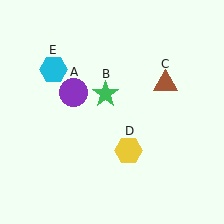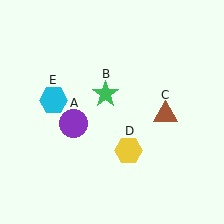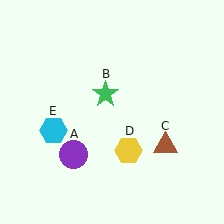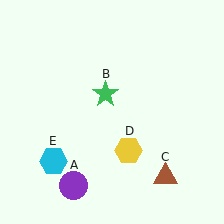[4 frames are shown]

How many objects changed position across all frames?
3 objects changed position: purple circle (object A), brown triangle (object C), cyan hexagon (object E).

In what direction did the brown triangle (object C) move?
The brown triangle (object C) moved down.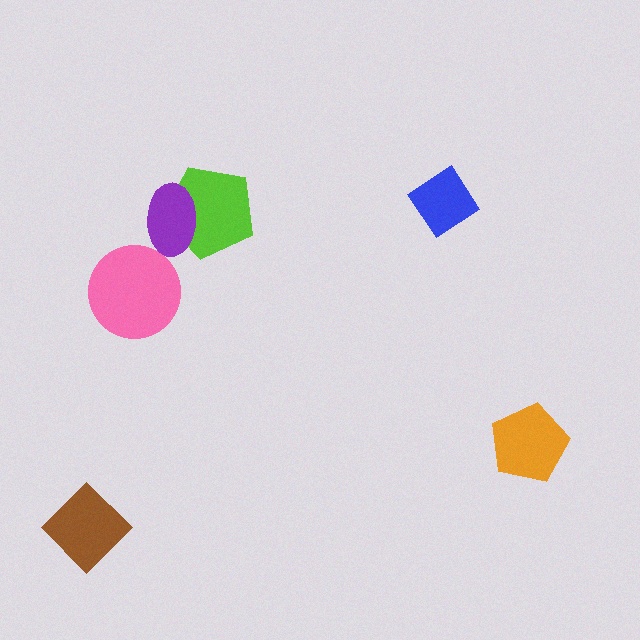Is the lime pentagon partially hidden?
Yes, it is partially covered by another shape.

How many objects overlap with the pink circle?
0 objects overlap with the pink circle.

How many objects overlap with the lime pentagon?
1 object overlaps with the lime pentagon.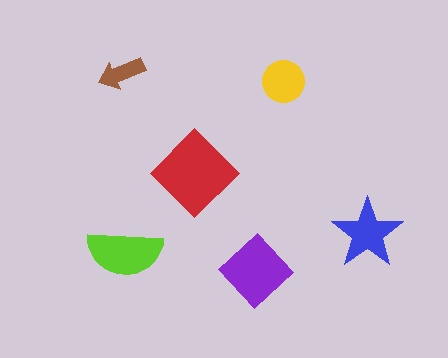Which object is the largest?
The red diamond.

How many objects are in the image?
There are 6 objects in the image.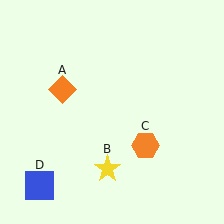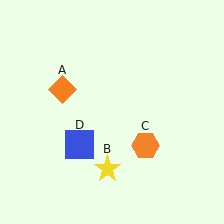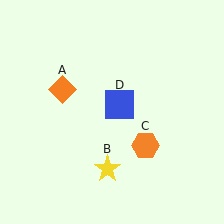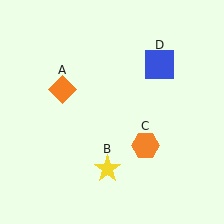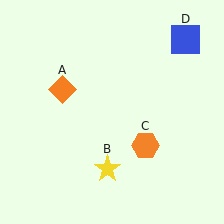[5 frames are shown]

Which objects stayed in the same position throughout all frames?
Orange diamond (object A) and yellow star (object B) and orange hexagon (object C) remained stationary.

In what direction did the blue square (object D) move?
The blue square (object D) moved up and to the right.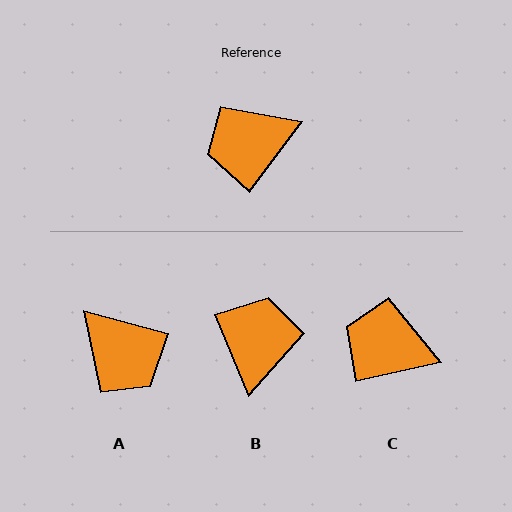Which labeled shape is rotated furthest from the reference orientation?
B, about 121 degrees away.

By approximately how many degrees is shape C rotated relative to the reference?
Approximately 40 degrees clockwise.